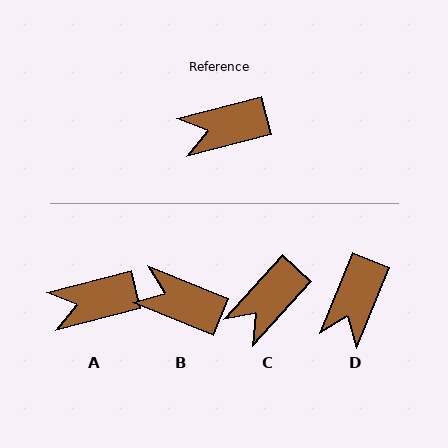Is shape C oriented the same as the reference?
No, it is off by about 33 degrees.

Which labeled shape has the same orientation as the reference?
A.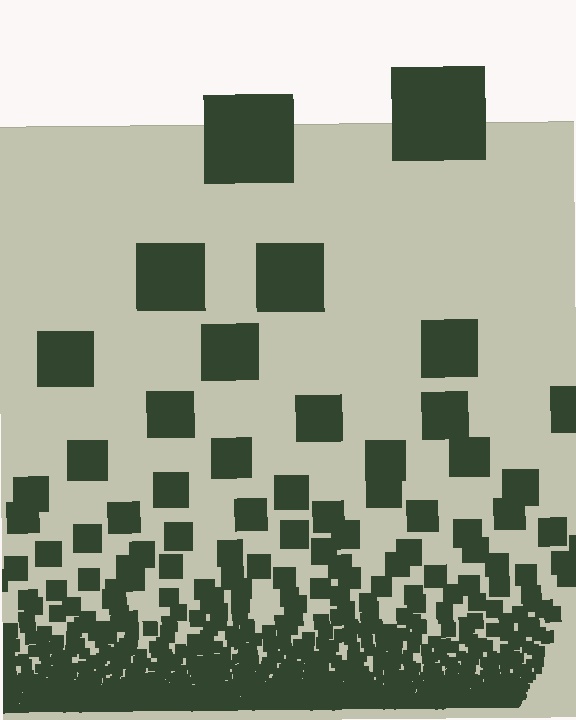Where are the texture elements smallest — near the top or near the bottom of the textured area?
Near the bottom.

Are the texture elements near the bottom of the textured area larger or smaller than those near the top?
Smaller. The gradient is inverted — elements near the bottom are smaller and denser.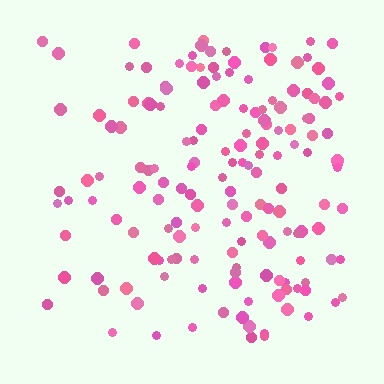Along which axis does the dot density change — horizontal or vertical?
Horizontal.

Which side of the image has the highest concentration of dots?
The right.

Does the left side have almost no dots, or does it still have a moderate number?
Still a moderate number, just noticeably fewer than the right.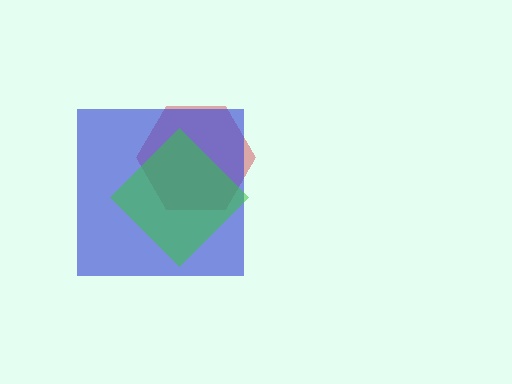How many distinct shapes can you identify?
There are 3 distinct shapes: a red hexagon, a blue square, a green diamond.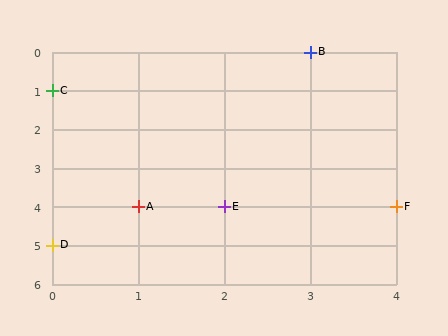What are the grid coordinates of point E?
Point E is at grid coordinates (2, 4).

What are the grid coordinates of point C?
Point C is at grid coordinates (0, 1).